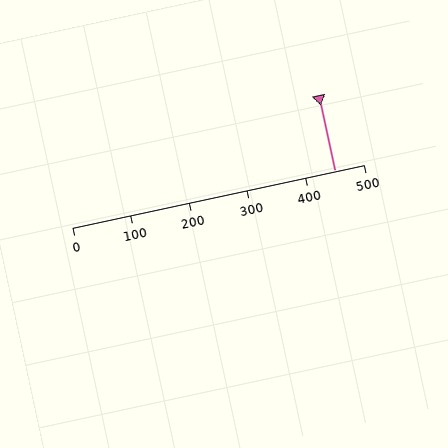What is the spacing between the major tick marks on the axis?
The major ticks are spaced 100 apart.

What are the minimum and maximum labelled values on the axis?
The axis runs from 0 to 500.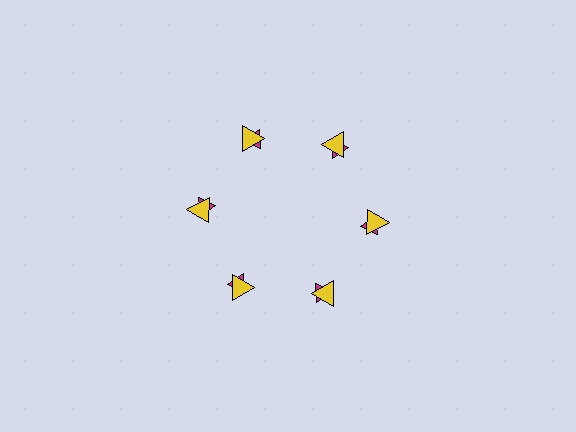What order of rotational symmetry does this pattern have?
This pattern has 6-fold rotational symmetry.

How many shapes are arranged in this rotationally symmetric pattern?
There are 12 shapes, arranged in 6 groups of 2.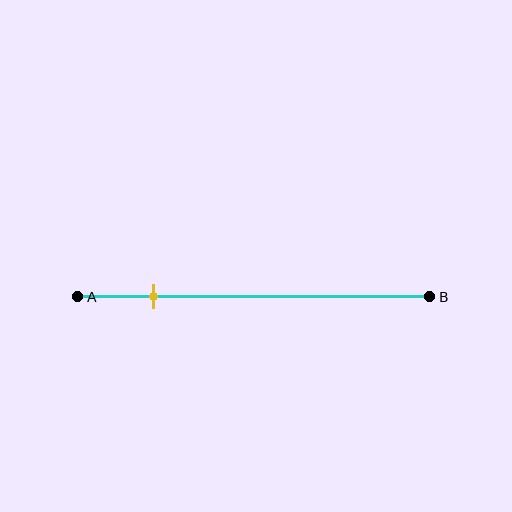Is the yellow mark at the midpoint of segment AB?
No, the mark is at about 20% from A, not at the 50% midpoint.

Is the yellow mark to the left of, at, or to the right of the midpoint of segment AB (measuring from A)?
The yellow mark is to the left of the midpoint of segment AB.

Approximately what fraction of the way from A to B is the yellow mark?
The yellow mark is approximately 20% of the way from A to B.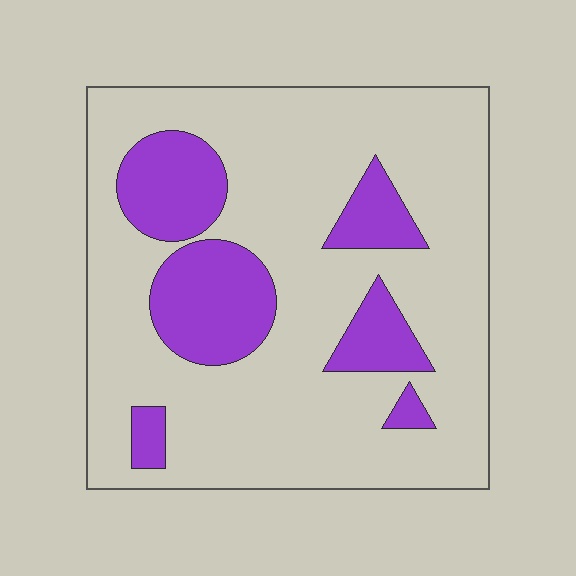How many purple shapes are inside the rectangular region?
6.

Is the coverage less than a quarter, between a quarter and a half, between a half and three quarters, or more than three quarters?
Less than a quarter.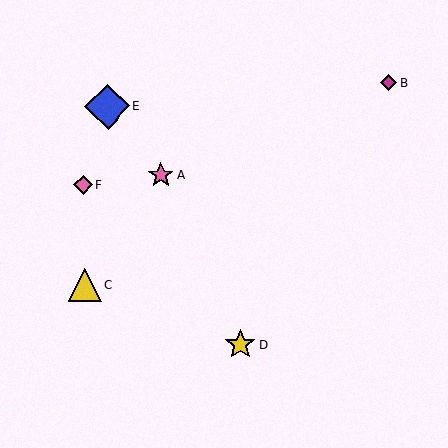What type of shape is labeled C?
Shape C is a yellow triangle.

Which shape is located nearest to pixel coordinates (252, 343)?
The yellow star (labeled D) at (240, 345) is nearest to that location.